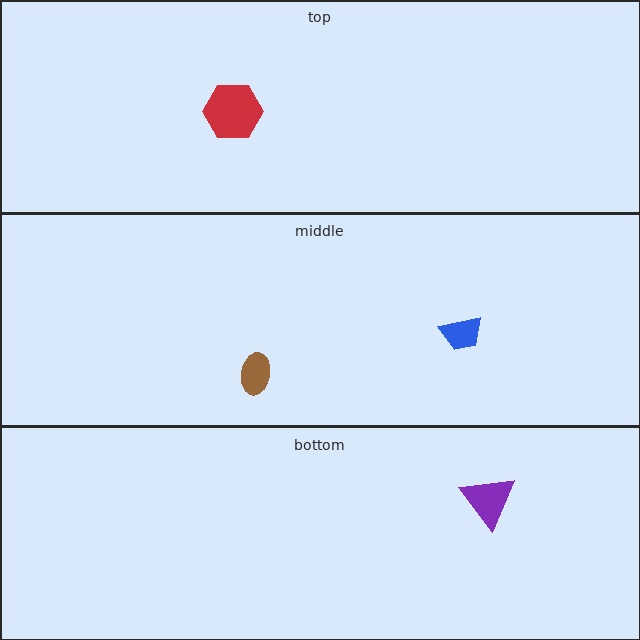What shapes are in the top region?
The red hexagon.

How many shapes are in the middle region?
2.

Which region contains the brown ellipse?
The middle region.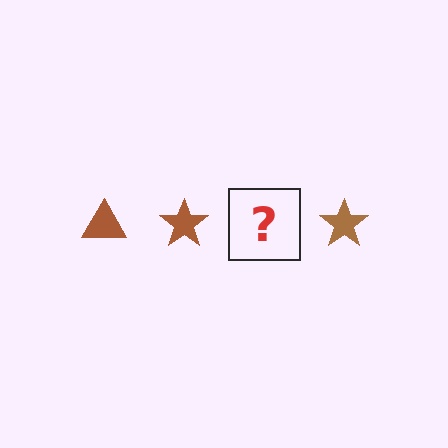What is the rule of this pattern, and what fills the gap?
The rule is that the pattern cycles through triangle, star shapes in brown. The gap should be filled with a brown triangle.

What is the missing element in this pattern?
The missing element is a brown triangle.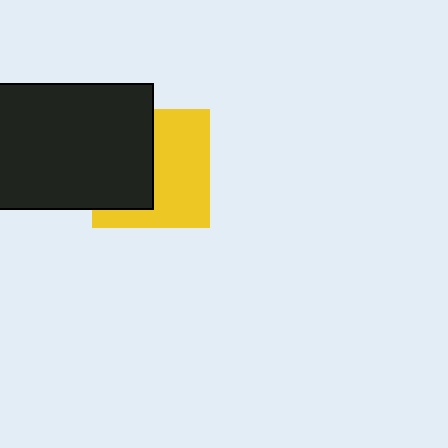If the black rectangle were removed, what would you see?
You would see the complete yellow square.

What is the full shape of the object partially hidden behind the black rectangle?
The partially hidden object is a yellow square.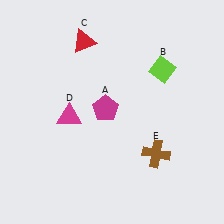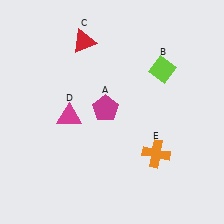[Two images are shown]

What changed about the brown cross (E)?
In Image 1, E is brown. In Image 2, it changed to orange.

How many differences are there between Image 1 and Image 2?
There is 1 difference between the two images.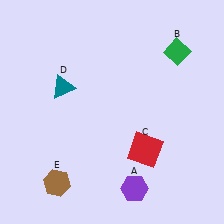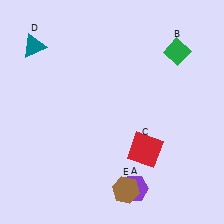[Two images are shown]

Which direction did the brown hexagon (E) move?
The brown hexagon (E) moved right.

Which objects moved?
The objects that moved are: the teal triangle (D), the brown hexagon (E).